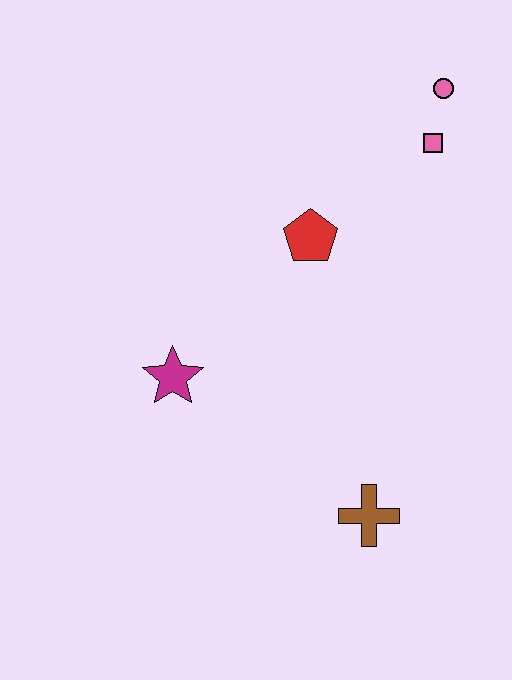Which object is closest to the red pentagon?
The pink square is closest to the red pentagon.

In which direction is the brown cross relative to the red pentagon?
The brown cross is below the red pentagon.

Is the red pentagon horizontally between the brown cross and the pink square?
No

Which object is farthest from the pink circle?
The brown cross is farthest from the pink circle.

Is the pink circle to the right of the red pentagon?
Yes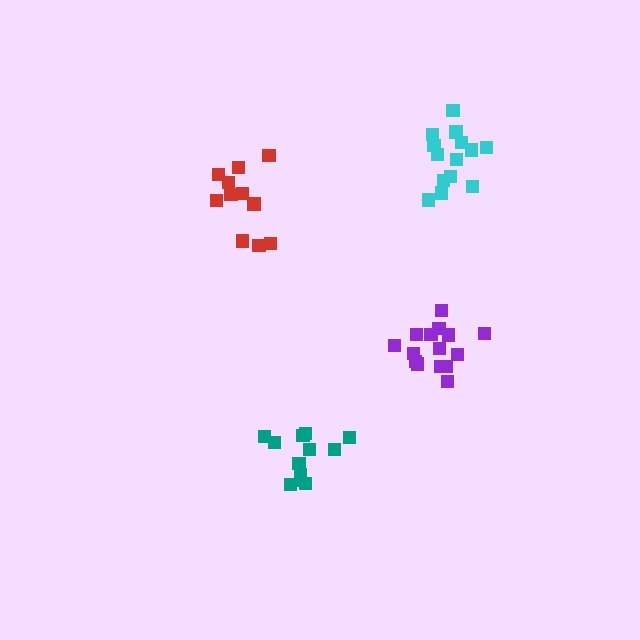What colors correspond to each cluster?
The clusters are colored: purple, red, teal, cyan.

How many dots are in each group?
Group 1: 15 dots, Group 2: 11 dots, Group 3: 12 dots, Group 4: 14 dots (52 total).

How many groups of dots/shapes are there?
There are 4 groups.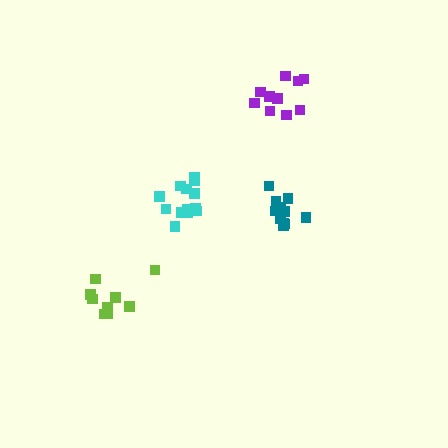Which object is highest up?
The purple cluster is topmost.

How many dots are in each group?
Group 1: 9 dots, Group 2: 10 dots, Group 3: 12 dots, Group 4: 14 dots (45 total).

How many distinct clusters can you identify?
There are 4 distinct clusters.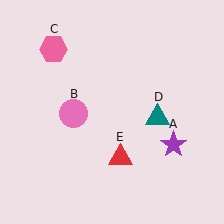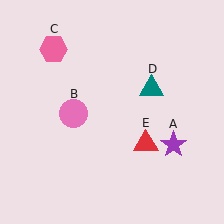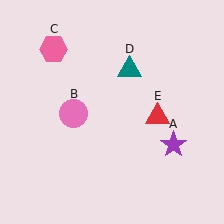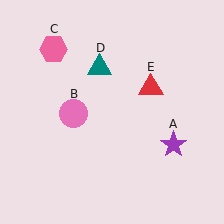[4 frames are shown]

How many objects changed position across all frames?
2 objects changed position: teal triangle (object D), red triangle (object E).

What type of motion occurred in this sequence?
The teal triangle (object D), red triangle (object E) rotated counterclockwise around the center of the scene.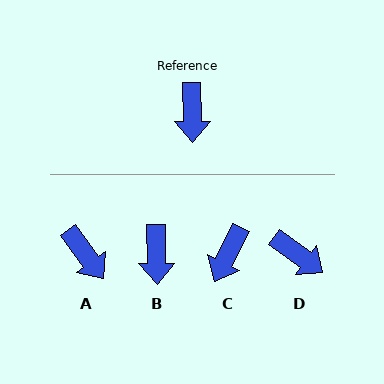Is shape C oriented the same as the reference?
No, it is off by about 27 degrees.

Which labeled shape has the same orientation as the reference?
B.